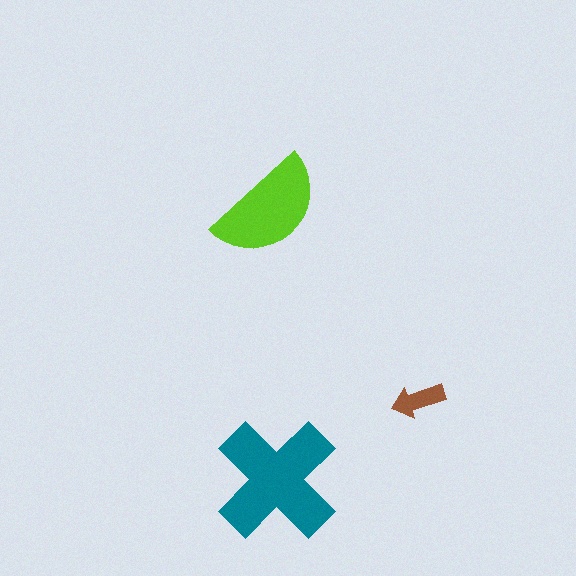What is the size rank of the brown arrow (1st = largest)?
3rd.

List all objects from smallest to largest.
The brown arrow, the lime semicircle, the teal cross.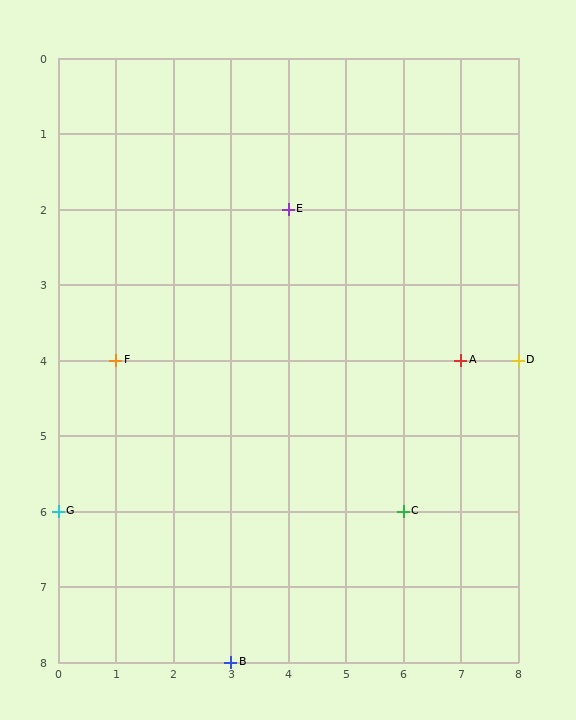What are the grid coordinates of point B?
Point B is at grid coordinates (3, 8).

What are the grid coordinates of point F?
Point F is at grid coordinates (1, 4).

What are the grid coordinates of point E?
Point E is at grid coordinates (4, 2).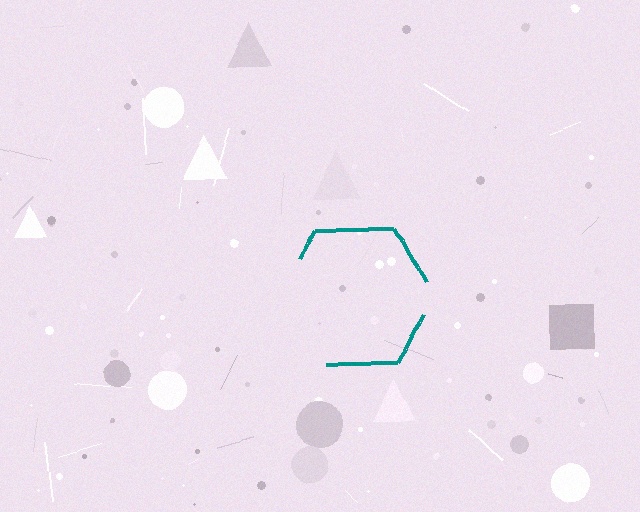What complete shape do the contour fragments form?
The contour fragments form a hexagon.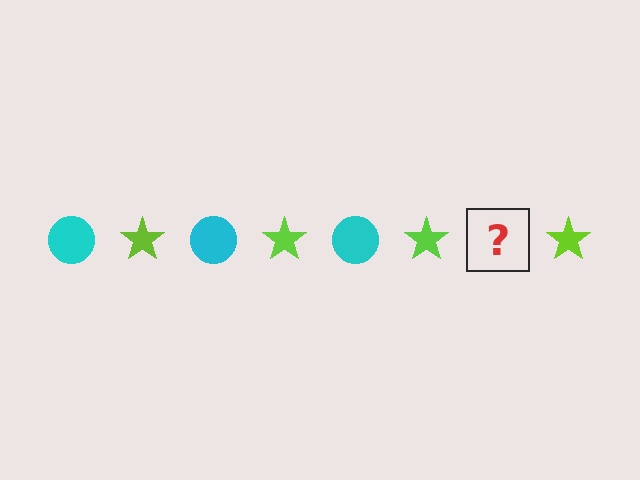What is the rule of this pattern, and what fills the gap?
The rule is that the pattern alternates between cyan circle and lime star. The gap should be filled with a cyan circle.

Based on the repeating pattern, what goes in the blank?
The blank should be a cyan circle.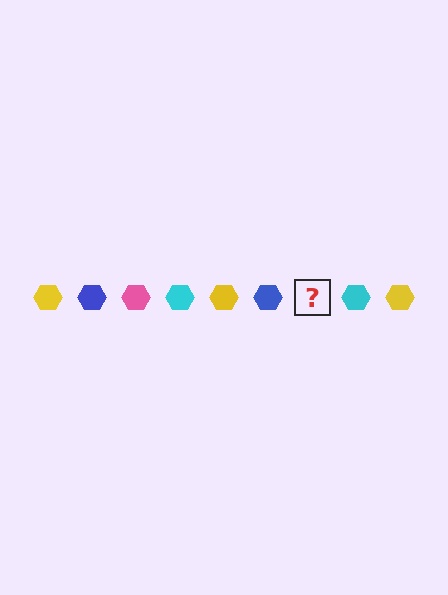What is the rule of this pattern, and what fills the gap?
The rule is that the pattern cycles through yellow, blue, pink, cyan hexagons. The gap should be filled with a pink hexagon.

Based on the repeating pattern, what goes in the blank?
The blank should be a pink hexagon.